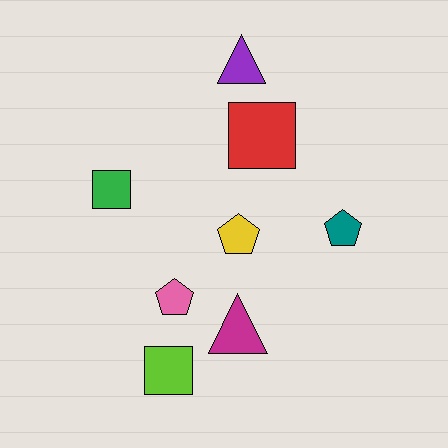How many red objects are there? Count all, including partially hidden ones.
There is 1 red object.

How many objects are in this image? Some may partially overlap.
There are 8 objects.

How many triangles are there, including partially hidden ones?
There are 2 triangles.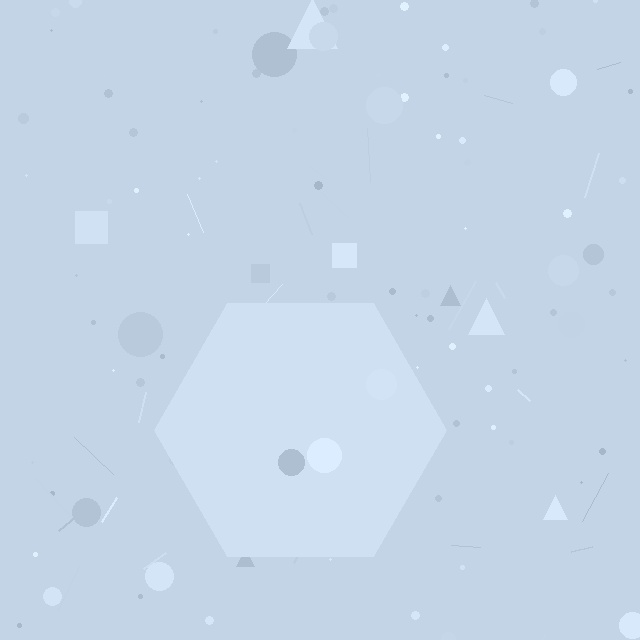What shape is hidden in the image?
A hexagon is hidden in the image.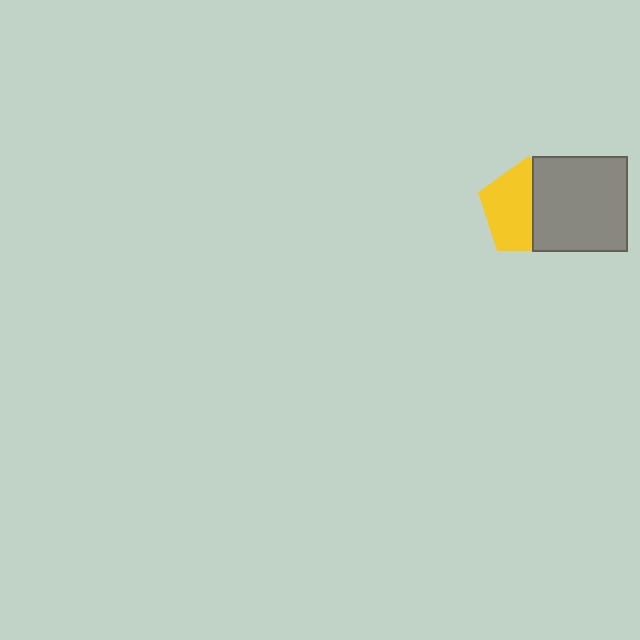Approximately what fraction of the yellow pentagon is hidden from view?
Roughly 45% of the yellow pentagon is hidden behind the gray square.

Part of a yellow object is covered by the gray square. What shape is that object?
It is a pentagon.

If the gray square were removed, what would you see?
You would see the complete yellow pentagon.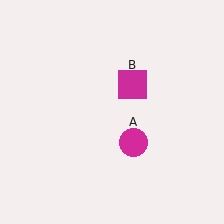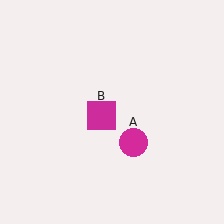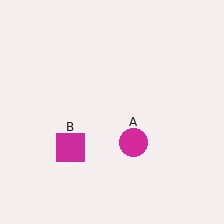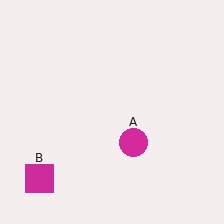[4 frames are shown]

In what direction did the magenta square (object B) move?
The magenta square (object B) moved down and to the left.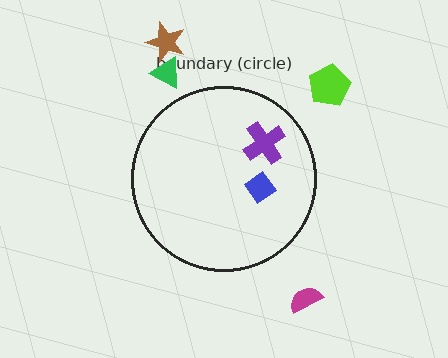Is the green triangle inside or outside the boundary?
Outside.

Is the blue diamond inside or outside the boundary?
Inside.